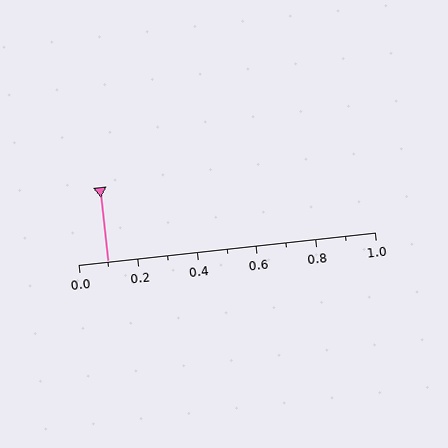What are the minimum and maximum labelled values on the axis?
The axis runs from 0.0 to 1.0.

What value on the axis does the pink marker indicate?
The marker indicates approximately 0.1.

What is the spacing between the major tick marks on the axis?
The major ticks are spaced 0.2 apart.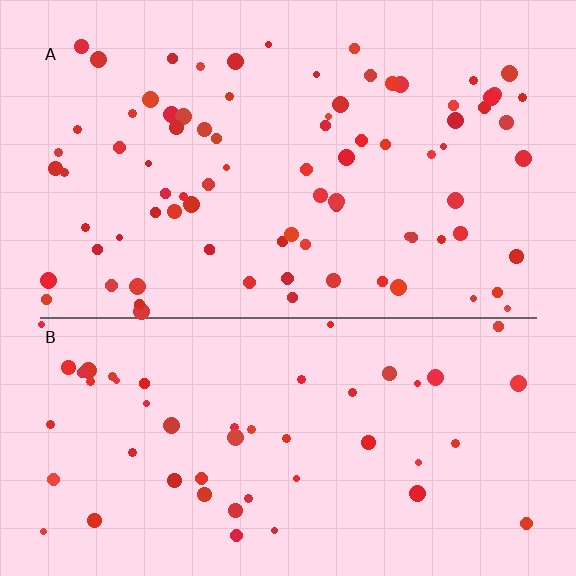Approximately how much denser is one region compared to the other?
Approximately 1.6× — region A over region B.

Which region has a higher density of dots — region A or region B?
A (the top).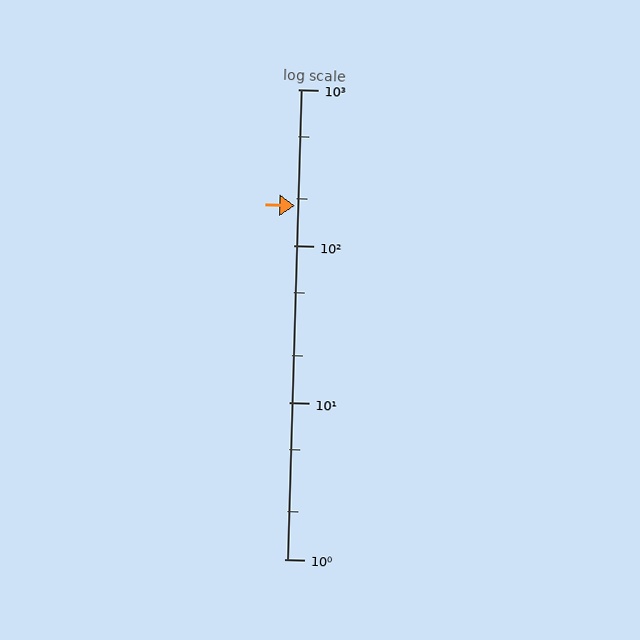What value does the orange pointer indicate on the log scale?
The pointer indicates approximately 180.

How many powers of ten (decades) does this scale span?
The scale spans 3 decades, from 1 to 1000.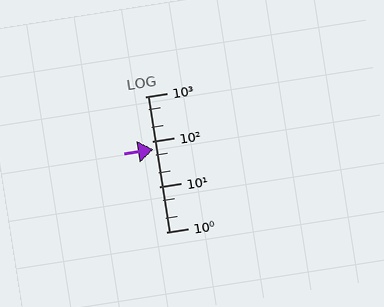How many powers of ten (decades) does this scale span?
The scale spans 3 decades, from 1 to 1000.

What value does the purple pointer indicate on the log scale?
The pointer indicates approximately 69.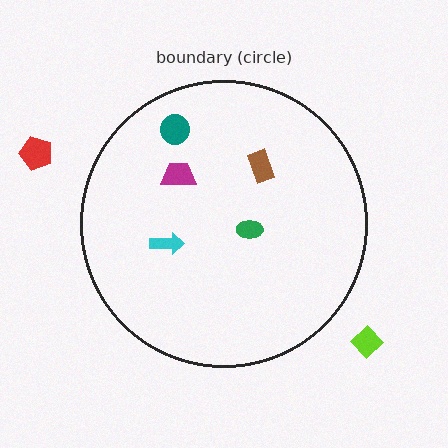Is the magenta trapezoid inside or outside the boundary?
Inside.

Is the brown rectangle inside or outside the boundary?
Inside.